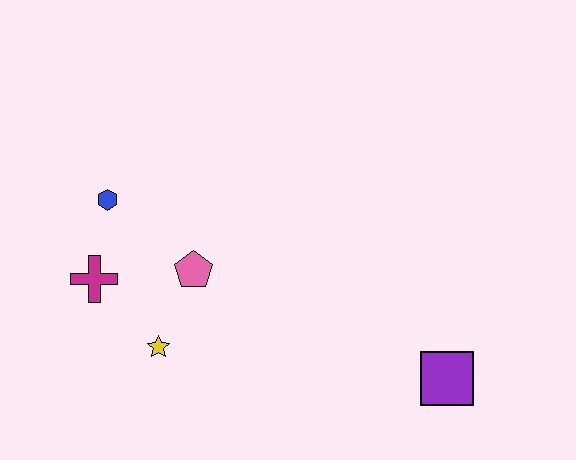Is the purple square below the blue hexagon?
Yes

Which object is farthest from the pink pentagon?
The purple square is farthest from the pink pentagon.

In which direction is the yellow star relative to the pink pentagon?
The yellow star is below the pink pentagon.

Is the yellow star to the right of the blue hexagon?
Yes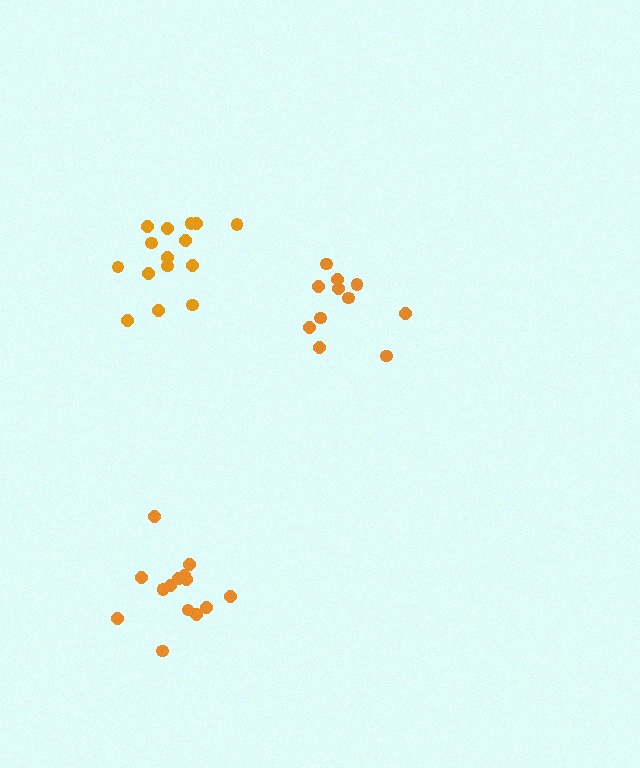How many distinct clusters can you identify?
There are 3 distinct clusters.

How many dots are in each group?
Group 1: 11 dots, Group 2: 15 dots, Group 3: 14 dots (40 total).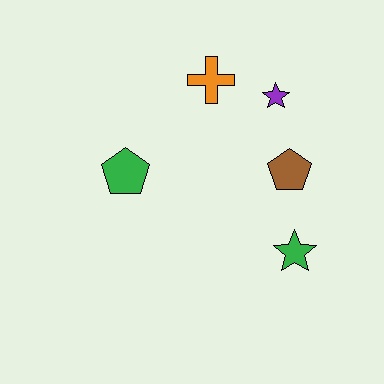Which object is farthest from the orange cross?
The green star is farthest from the orange cross.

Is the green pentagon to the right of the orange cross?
No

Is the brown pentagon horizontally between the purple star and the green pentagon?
No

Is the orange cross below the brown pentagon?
No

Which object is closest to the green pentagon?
The orange cross is closest to the green pentagon.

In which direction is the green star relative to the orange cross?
The green star is below the orange cross.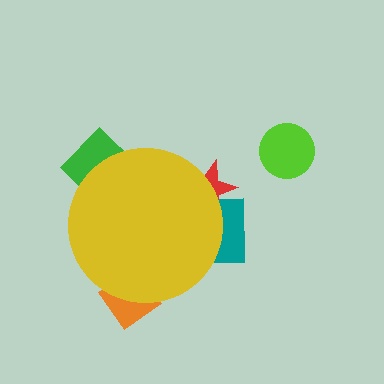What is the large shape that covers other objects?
A yellow circle.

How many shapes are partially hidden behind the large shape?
4 shapes are partially hidden.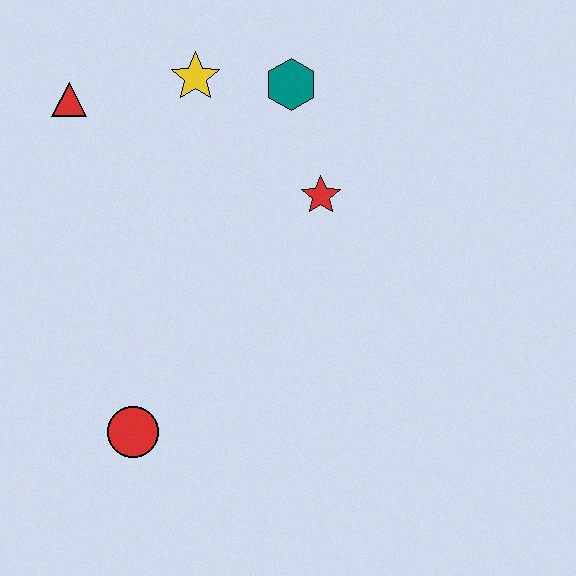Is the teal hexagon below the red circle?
No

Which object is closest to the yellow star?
The teal hexagon is closest to the yellow star.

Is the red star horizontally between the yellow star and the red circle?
No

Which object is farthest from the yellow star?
The red circle is farthest from the yellow star.